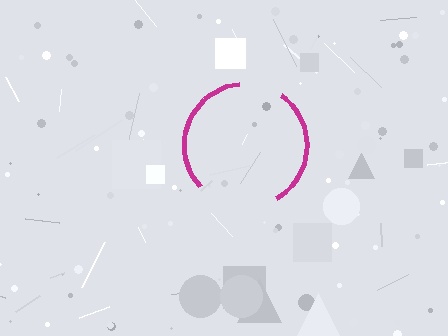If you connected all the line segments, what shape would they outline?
They would outline a circle.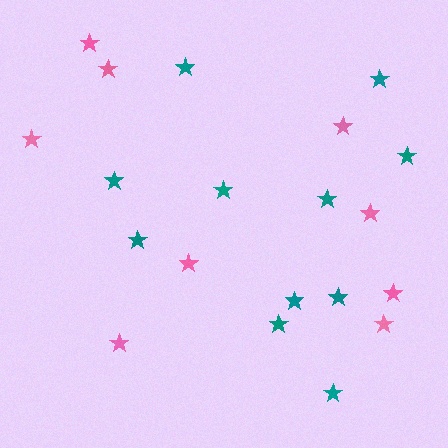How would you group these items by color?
There are 2 groups: one group of teal stars (11) and one group of pink stars (9).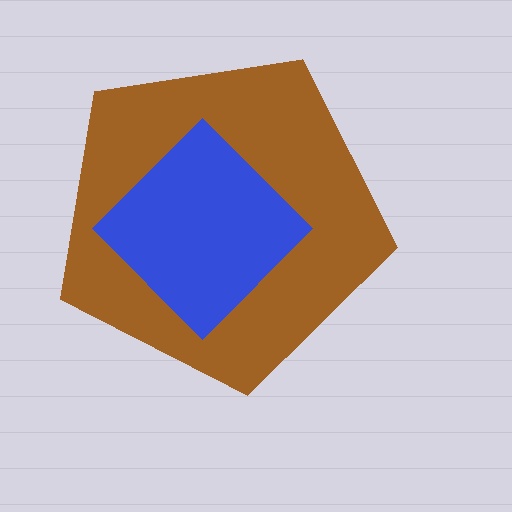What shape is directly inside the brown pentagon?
The blue diamond.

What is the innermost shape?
The blue diamond.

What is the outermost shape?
The brown pentagon.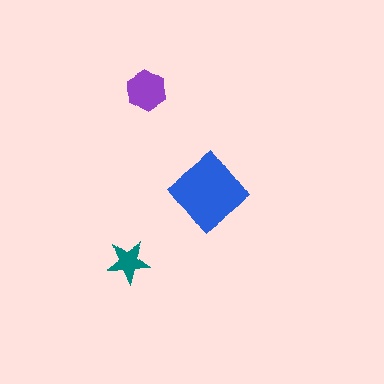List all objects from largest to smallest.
The blue diamond, the purple hexagon, the teal star.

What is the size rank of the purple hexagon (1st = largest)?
2nd.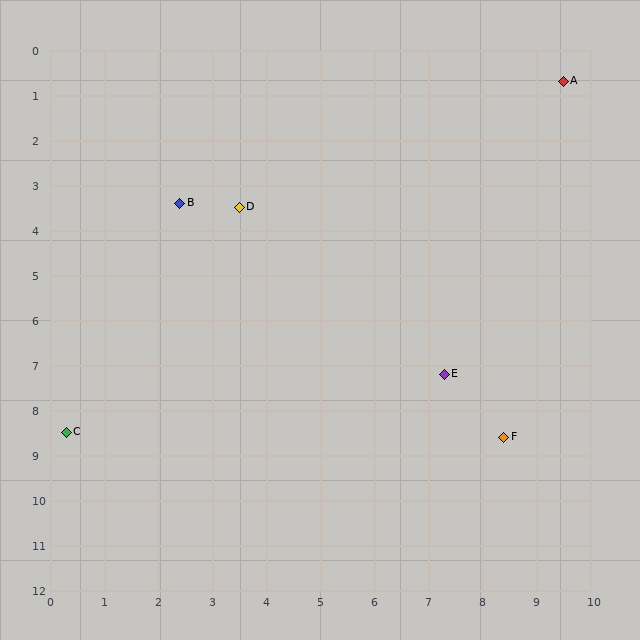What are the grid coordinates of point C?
Point C is at approximately (0.3, 8.5).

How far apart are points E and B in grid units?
Points E and B are about 6.2 grid units apart.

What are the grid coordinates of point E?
Point E is at approximately (7.3, 7.2).